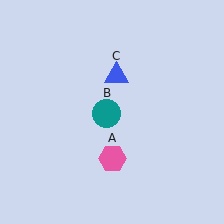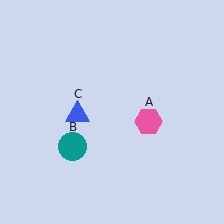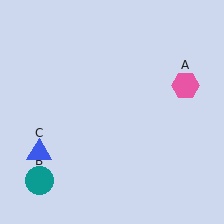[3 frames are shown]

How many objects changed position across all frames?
3 objects changed position: pink hexagon (object A), teal circle (object B), blue triangle (object C).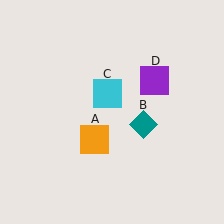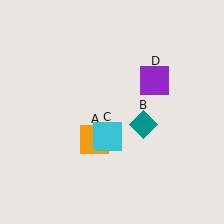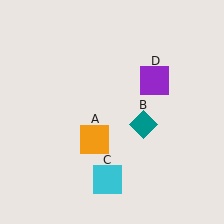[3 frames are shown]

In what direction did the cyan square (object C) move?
The cyan square (object C) moved down.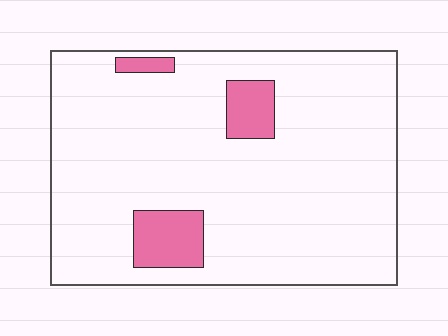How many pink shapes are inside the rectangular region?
3.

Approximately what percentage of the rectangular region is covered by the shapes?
Approximately 10%.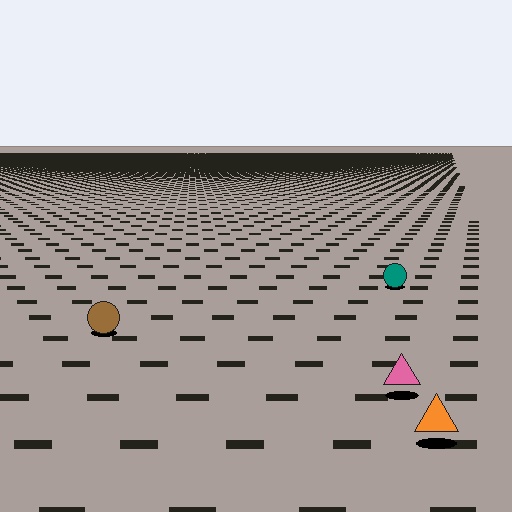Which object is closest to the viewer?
The orange triangle is closest. The texture marks near it are larger and more spread out.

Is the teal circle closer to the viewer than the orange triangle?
No. The orange triangle is closer — you can tell from the texture gradient: the ground texture is coarser near it.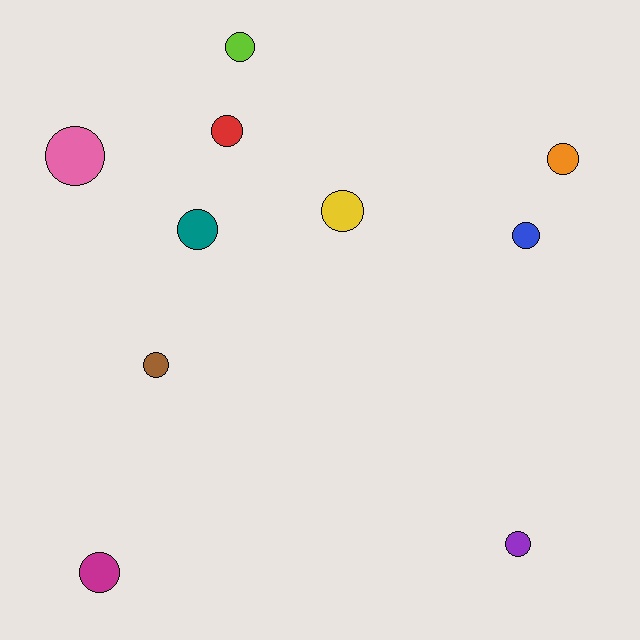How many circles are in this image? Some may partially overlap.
There are 10 circles.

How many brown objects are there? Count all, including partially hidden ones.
There is 1 brown object.